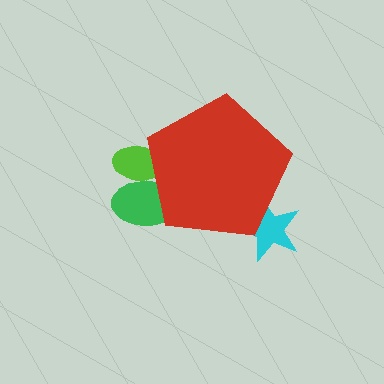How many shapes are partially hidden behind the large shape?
3 shapes are partially hidden.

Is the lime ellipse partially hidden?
Yes, the lime ellipse is partially hidden behind the red pentagon.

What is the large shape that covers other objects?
A red pentagon.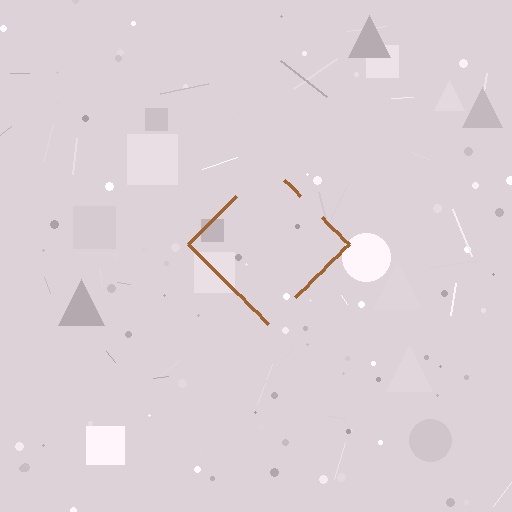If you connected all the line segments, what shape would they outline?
They would outline a diamond.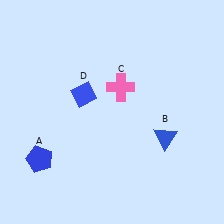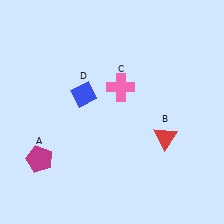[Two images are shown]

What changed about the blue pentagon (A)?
In Image 1, A is blue. In Image 2, it changed to magenta.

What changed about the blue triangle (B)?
In Image 1, B is blue. In Image 2, it changed to red.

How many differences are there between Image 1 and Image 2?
There are 2 differences between the two images.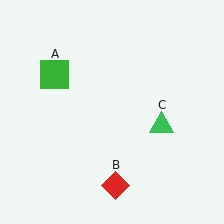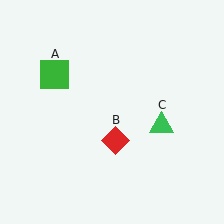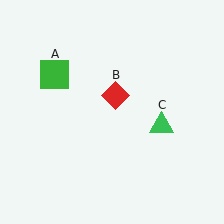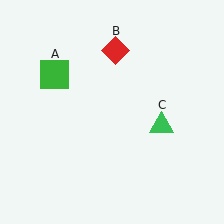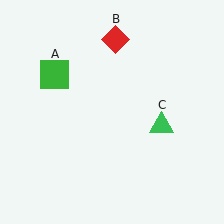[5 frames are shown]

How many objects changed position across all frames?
1 object changed position: red diamond (object B).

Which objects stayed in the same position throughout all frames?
Green square (object A) and green triangle (object C) remained stationary.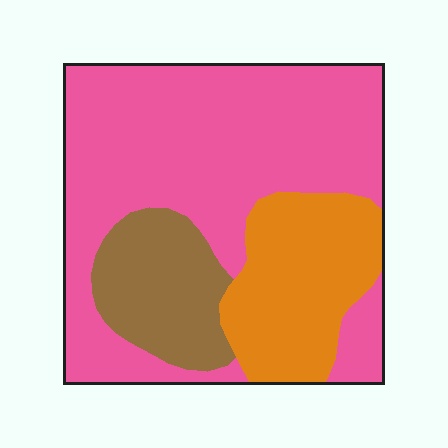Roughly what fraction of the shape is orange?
Orange covers roughly 25% of the shape.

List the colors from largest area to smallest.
From largest to smallest: pink, orange, brown.